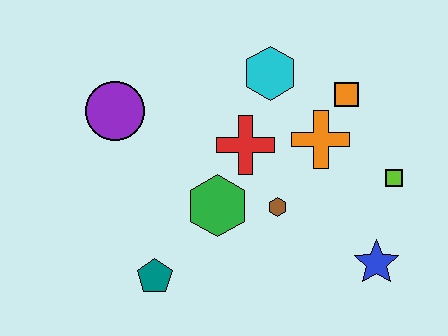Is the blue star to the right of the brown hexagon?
Yes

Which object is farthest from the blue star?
The purple circle is farthest from the blue star.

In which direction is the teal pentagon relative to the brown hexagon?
The teal pentagon is to the left of the brown hexagon.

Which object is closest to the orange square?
The orange cross is closest to the orange square.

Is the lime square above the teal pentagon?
Yes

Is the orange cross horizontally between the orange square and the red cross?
Yes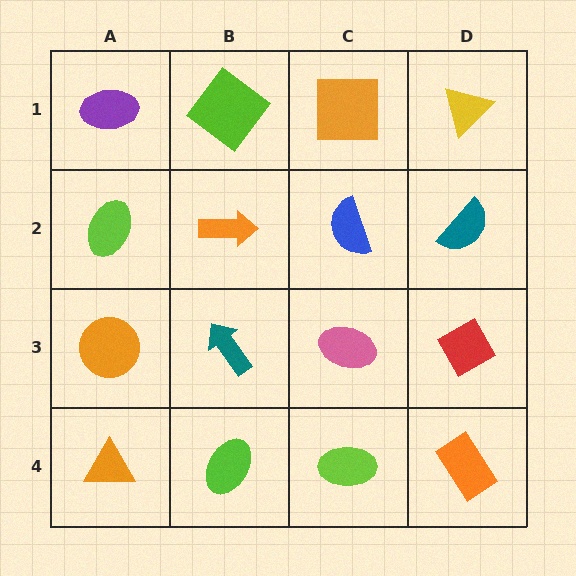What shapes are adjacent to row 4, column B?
A teal arrow (row 3, column B), an orange triangle (row 4, column A), a lime ellipse (row 4, column C).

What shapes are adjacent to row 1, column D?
A teal semicircle (row 2, column D), an orange square (row 1, column C).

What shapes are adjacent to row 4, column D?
A red diamond (row 3, column D), a lime ellipse (row 4, column C).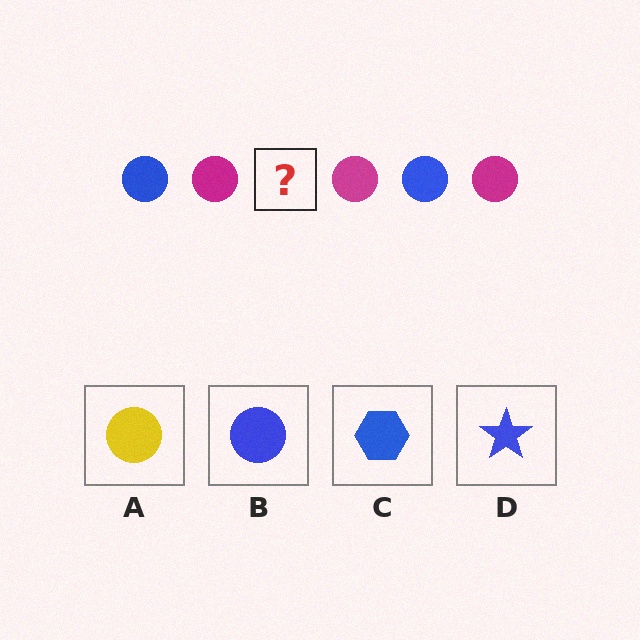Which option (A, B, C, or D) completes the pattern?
B.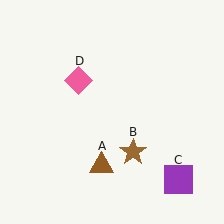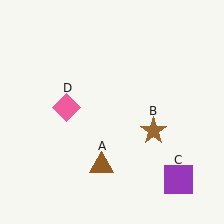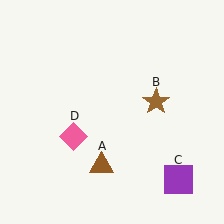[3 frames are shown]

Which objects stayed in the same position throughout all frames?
Brown triangle (object A) and purple square (object C) remained stationary.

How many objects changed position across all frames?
2 objects changed position: brown star (object B), pink diamond (object D).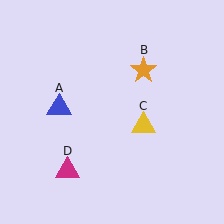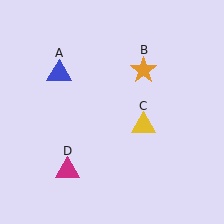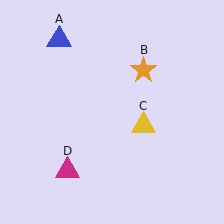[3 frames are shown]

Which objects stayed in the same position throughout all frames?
Orange star (object B) and yellow triangle (object C) and magenta triangle (object D) remained stationary.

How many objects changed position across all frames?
1 object changed position: blue triangle (object A).